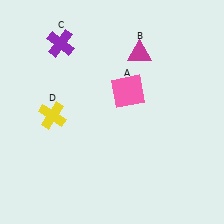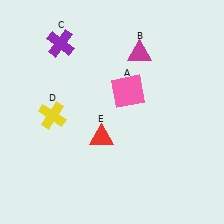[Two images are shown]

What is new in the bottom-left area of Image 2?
A red triangle (E) was added in the bottom-left area of Image 2.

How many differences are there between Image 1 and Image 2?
There is 1 difference between the two images.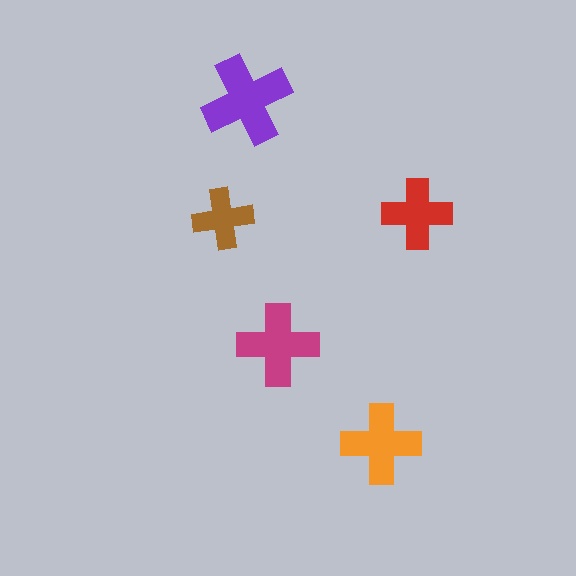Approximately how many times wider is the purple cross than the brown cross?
About 1.5 times wider.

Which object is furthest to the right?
The red cross is rightmost.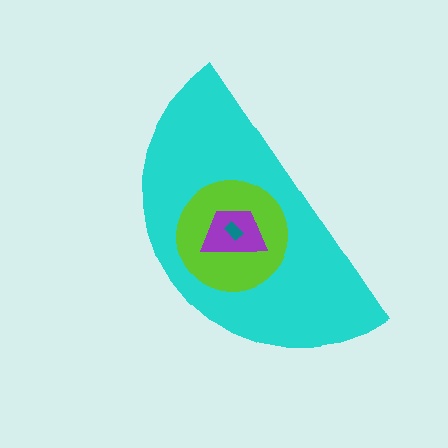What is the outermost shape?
The cyan semicircle.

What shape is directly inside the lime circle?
The purple trapezoid.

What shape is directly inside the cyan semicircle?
The lime circle.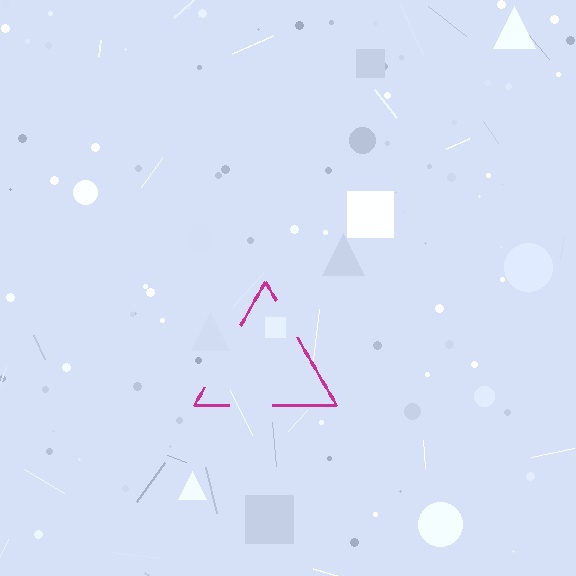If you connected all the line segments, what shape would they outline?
They would outline a triangle.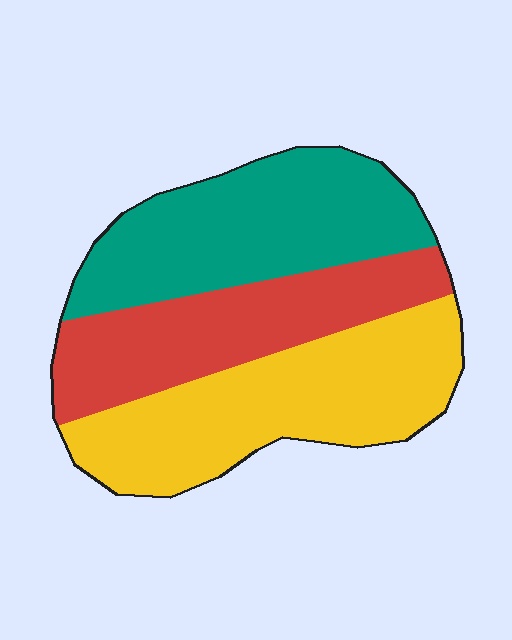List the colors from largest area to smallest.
From largest to smallest: yellow, teal, red.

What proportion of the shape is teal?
Teal takes up between a third and a half of the shape.